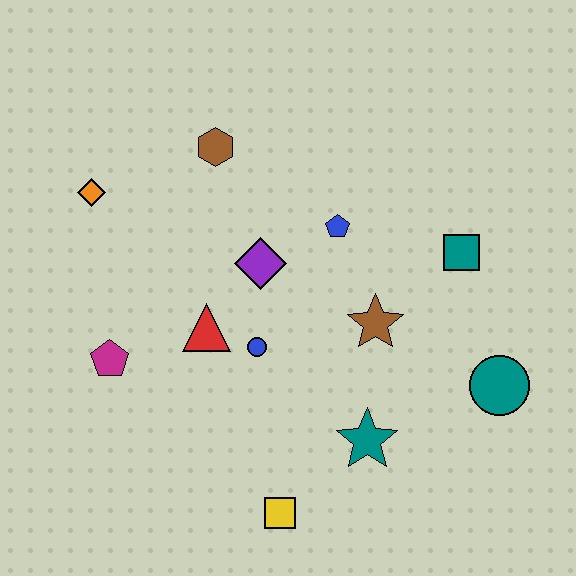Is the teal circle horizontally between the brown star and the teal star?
No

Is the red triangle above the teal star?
Yes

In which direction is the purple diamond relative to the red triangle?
The purple diamond is above the red triangle.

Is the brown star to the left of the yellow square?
No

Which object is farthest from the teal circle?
The orange diamond is farthest from the teal circle.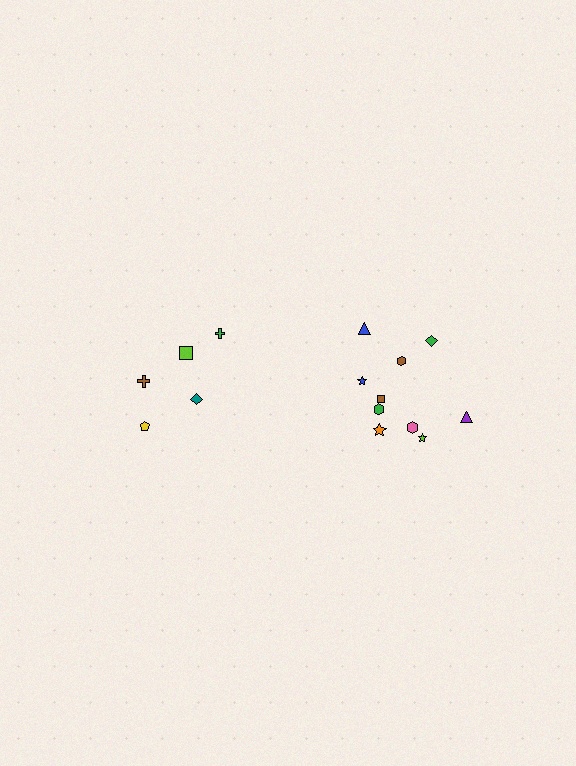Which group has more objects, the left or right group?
The right group.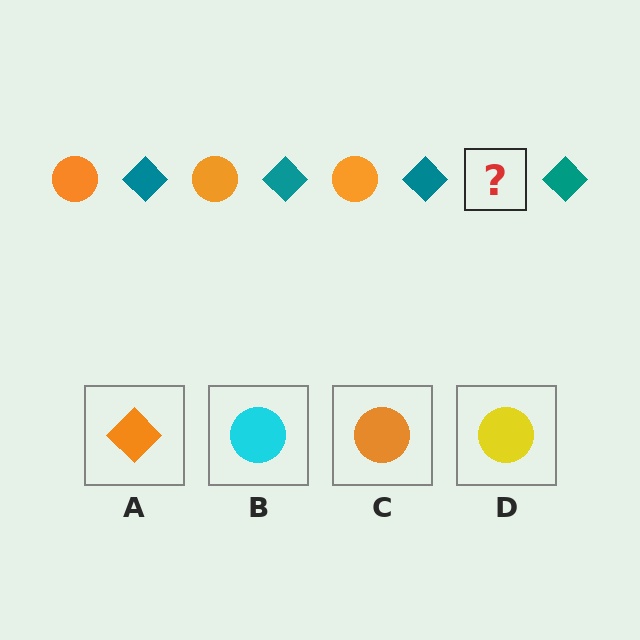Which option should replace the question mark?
Option C.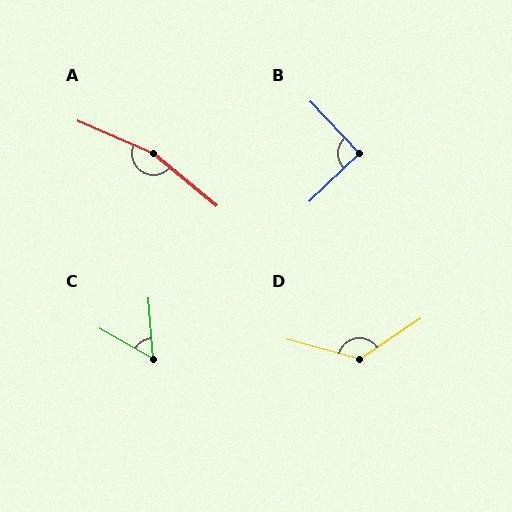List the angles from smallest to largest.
C (56°), B (91°), D (131°), A (164°).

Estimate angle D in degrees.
Approximately 131 degrees.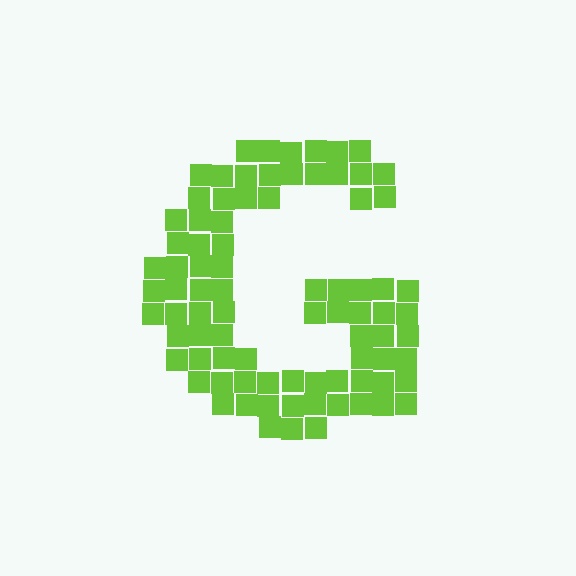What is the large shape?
The large shape is the letter G.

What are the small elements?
The small elements are squares.